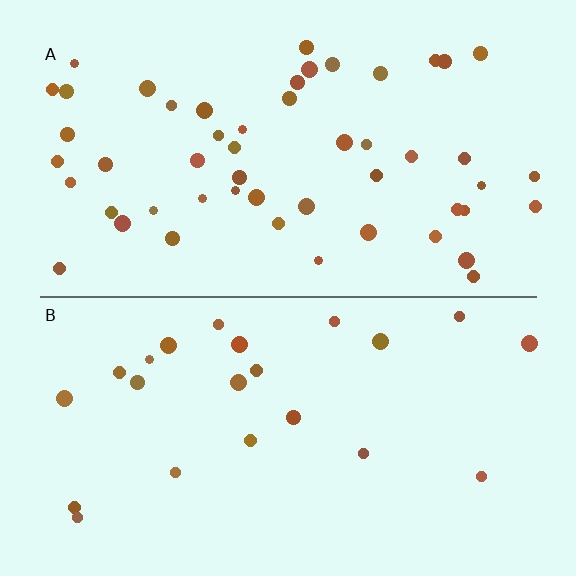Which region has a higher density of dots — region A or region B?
A (the top).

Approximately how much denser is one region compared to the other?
Approximately 2.3× — region A over region B.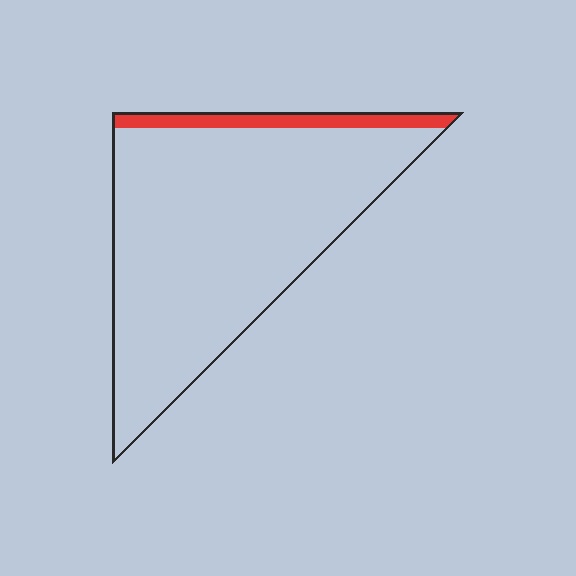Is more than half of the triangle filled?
No.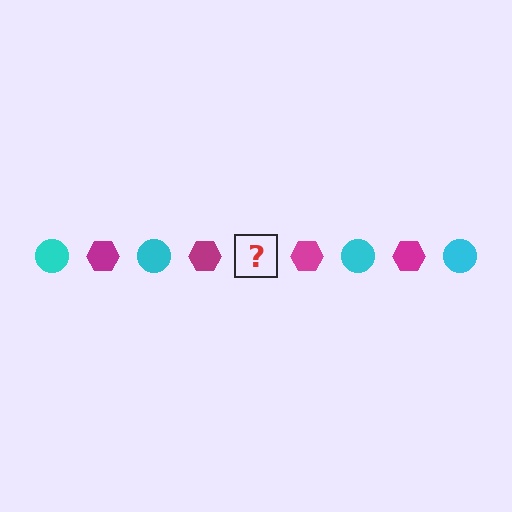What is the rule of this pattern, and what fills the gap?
The rule is that the pattern alternates between cyan circle and magenta hexagon. The gap should be filled with a cyan circle.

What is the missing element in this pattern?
The missing element is a cyan circle.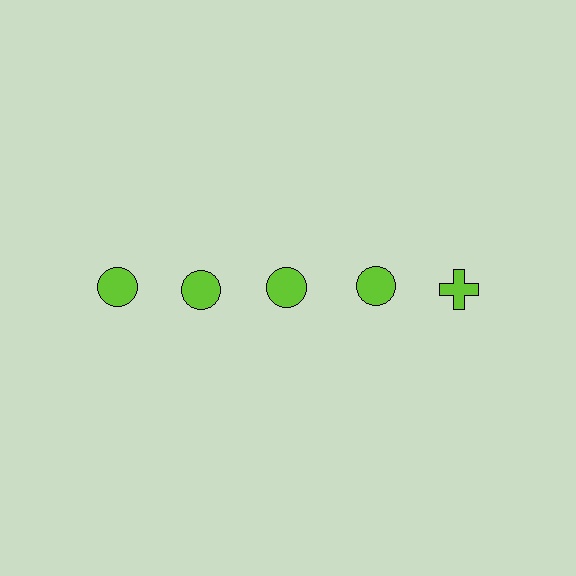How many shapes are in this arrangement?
There are 5 shapes arranged in a grid pattern.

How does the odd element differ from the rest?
It has a different shape: cross instead of circle.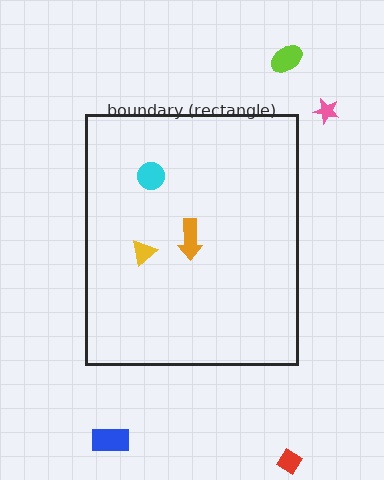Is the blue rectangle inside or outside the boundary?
Outside.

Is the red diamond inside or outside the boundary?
Outside.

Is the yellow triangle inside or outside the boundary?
Inside.